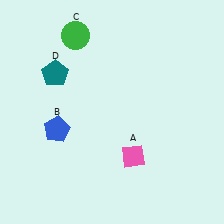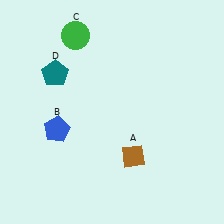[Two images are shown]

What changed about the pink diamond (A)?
In Image 1, A is pink. In Image 2, it changed to brown.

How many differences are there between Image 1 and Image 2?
There is 1 difference between the two images.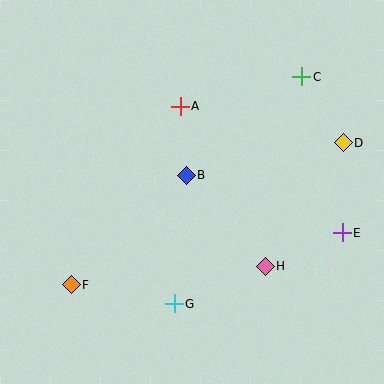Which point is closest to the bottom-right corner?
Point E is closest to the bottom-right corner.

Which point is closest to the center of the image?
Point B at (186, 175) is closest to the center.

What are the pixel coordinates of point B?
Point B is at (186, 175).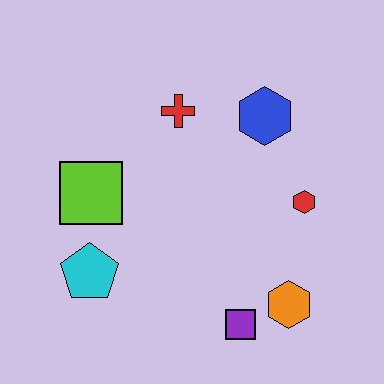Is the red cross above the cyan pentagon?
Yes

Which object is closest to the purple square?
The orange hexagon is closest to the purple square.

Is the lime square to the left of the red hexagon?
Yes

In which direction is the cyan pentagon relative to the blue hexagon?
The cyan pentagon is to the left of the blue hexagon.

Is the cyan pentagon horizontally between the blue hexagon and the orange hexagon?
No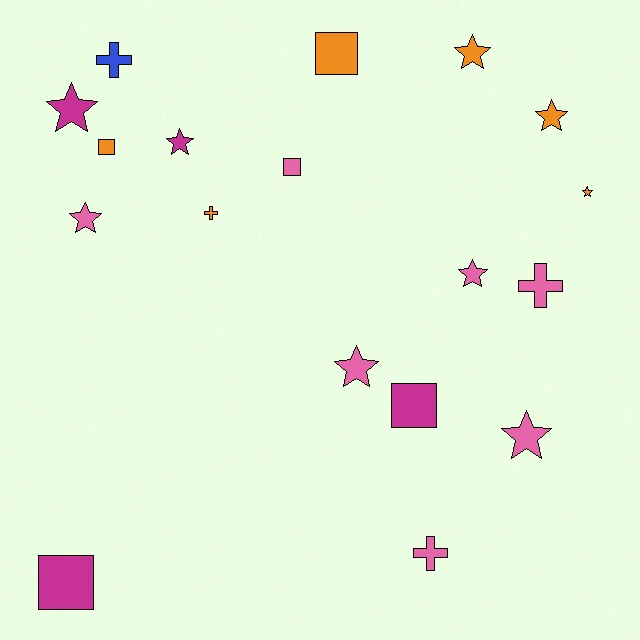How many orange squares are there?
There are 2 orange squares.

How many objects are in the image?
There are 18 objects.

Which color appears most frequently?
Pink, with 7 objects.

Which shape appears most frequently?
Star, with 9 objects.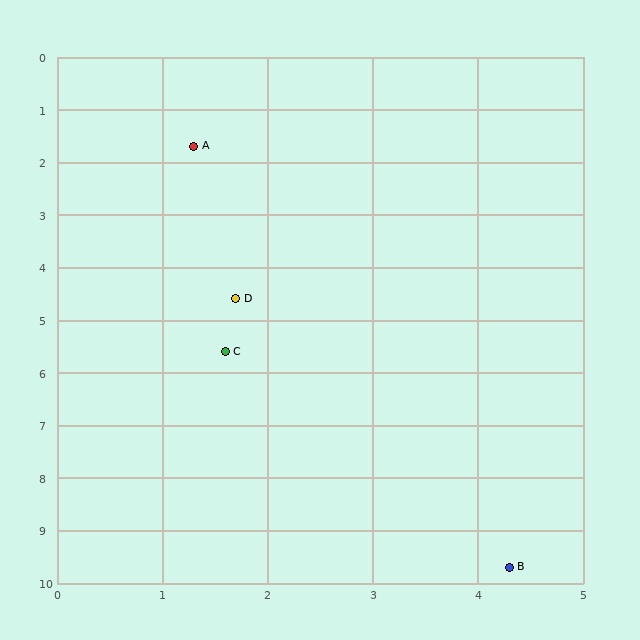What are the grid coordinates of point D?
Point D is at approximately (1.7, 4.6).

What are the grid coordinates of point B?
Point B is at approximately (4.3, 9.7).